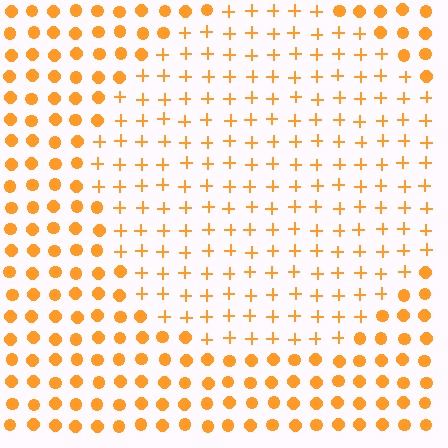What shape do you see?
I see a circle.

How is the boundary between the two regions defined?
The boundary is defined by a change in element shape: plus signs inside vs. circles outside. All elements share the same color and spacing.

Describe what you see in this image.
The image is filled with small orange elements arranged in a uniform grid. A circle-shaped region contains plus signs, while the surrounding area contains circles. The boundary is defined purely by the change in element shape.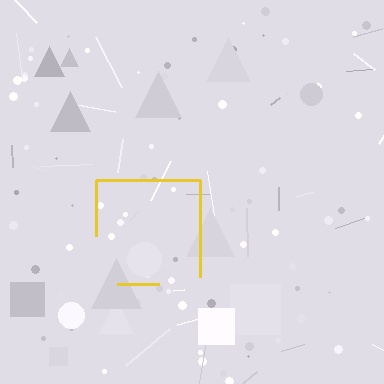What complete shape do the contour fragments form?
The contour fragments form a square.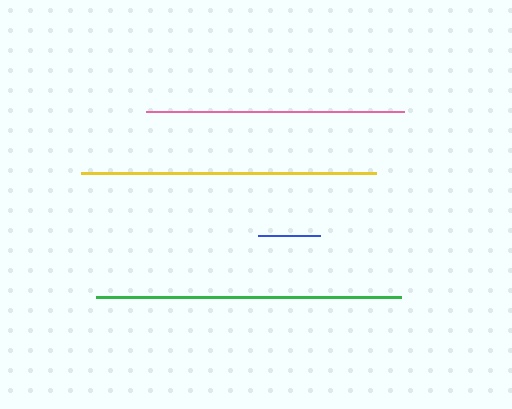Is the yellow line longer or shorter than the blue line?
The yellow line is longer than the blue line.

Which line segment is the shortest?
The blue line is the shortest at approximately 62 pixels.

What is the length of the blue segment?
The blue segment is approximately 62 pixels long.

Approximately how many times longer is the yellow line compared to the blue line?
The yellow line is approximately 4.7 times the length of the blue line.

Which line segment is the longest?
The green line is the longest at approximately 305 pixels.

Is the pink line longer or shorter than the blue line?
The pink line is longer than the blue line.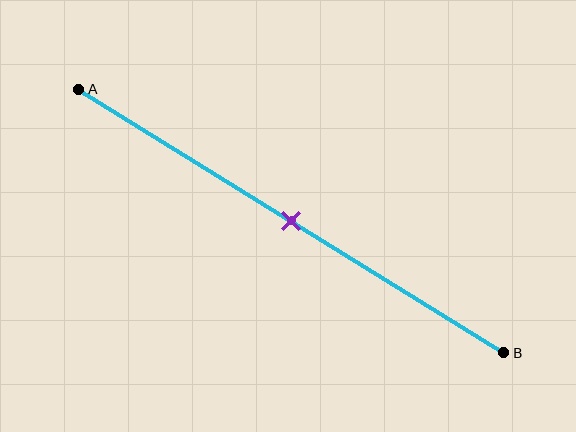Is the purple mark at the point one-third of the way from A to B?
No, the mark is at about 50% from A, not at the 33% one-third point.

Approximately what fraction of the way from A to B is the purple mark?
The purple mark is approximately 50% of the way from A to B.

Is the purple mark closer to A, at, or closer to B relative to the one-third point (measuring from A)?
The purple mark is closer to point B than the one-third point of segment AB.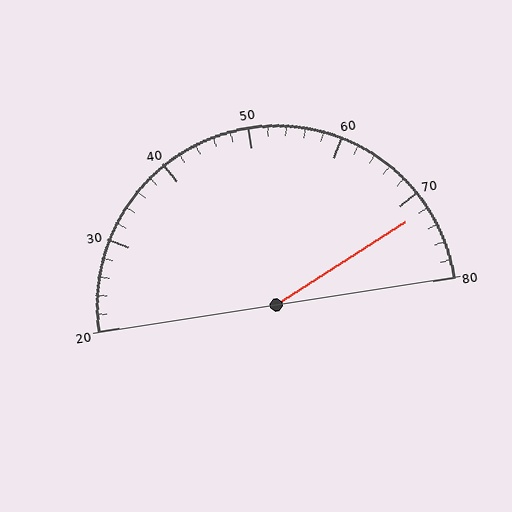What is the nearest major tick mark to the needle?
The nearest major tick mark is 70.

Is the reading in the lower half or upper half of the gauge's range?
The reading is in the upper half of the range (20 to 80).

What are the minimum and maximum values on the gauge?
The gauge ranges from 20 to 80.